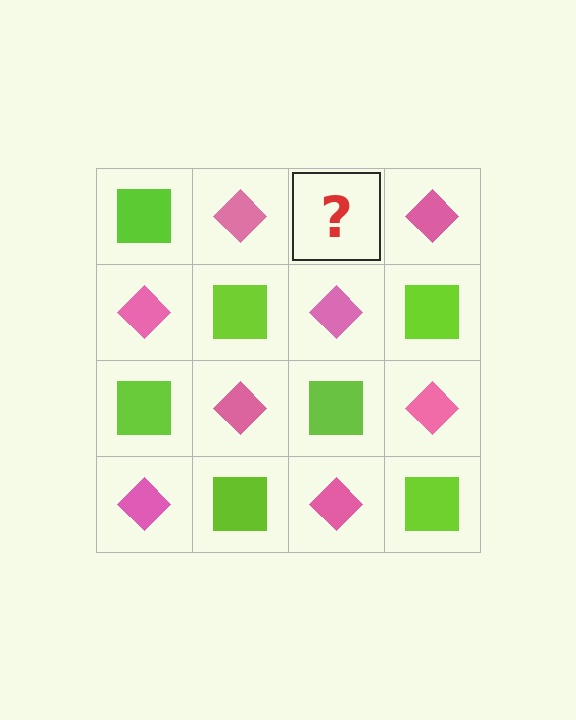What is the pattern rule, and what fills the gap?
The rule is that it alternates lime square and pink diamond in a checkerboard pattern. The gap should be filled with a lime square.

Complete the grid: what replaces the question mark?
The question mark should be replaced with a lime square.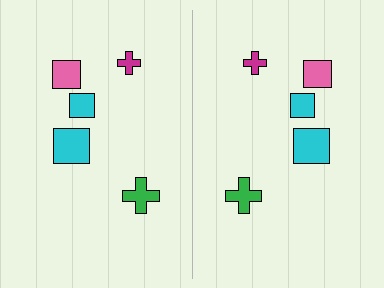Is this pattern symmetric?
Yes, this pattern has bilateral (reflection) symmetry.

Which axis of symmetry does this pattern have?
The pattern has a vertical axis of symmetry running through the center of the image.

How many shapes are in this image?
There are 10 shapes in this image.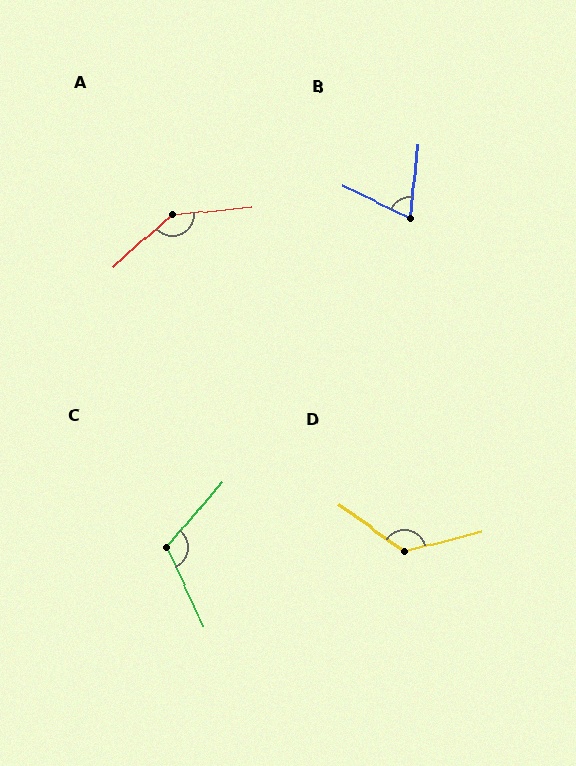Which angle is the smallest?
B, at approximately 69 degrees.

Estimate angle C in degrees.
Approximately 114 degrees.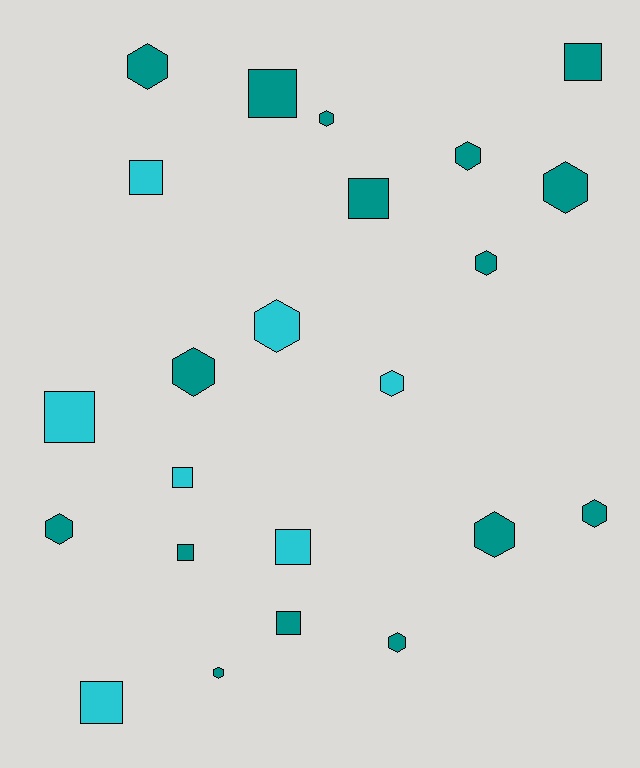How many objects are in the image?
There are 23 objects.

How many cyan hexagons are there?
There are 2 cyan hexagons.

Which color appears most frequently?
Teal, with 16 objects.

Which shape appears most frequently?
Hexagon, with 13 objects.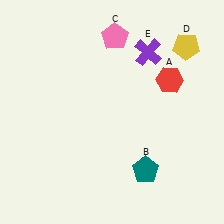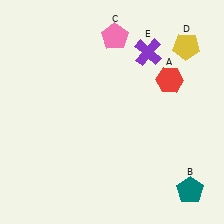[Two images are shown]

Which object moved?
The teal pentagon (B) moved right.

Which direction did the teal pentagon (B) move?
The teal pentagon (B) moved right.